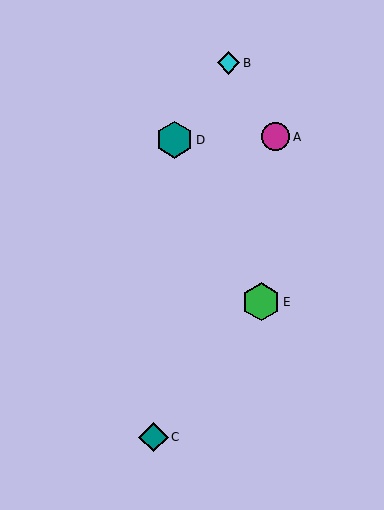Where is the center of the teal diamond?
The center of the teal diamond is at (154, 437).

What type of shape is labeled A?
Shape A is a magenta circle.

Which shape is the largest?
The green hexagon (labeled E) is the largest.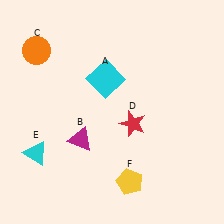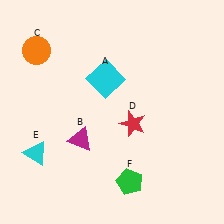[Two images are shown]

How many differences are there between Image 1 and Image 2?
There is 1 difference between the two images.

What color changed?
The pentagon (F) changed from yellow in Image 1 to green in Image 2.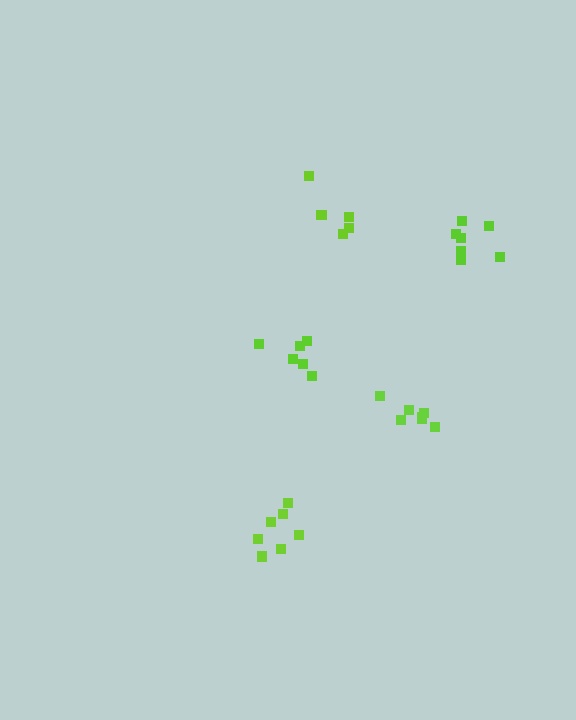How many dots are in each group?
Group 1: 7 dots, Group 2: 8 dots, Group 3: 7 dots, Group 4: 6 dots, Group 5: 5 dots (33 total).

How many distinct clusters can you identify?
There are 5 distinct clusters.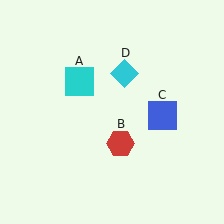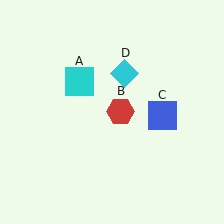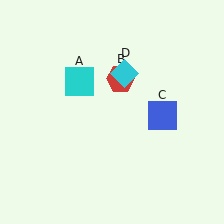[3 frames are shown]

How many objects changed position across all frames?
1 object changed position: red hexagon (object B).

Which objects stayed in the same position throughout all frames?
Cyan square (object A) and blue square (object C) and cyan diamond (object D) remained stationary.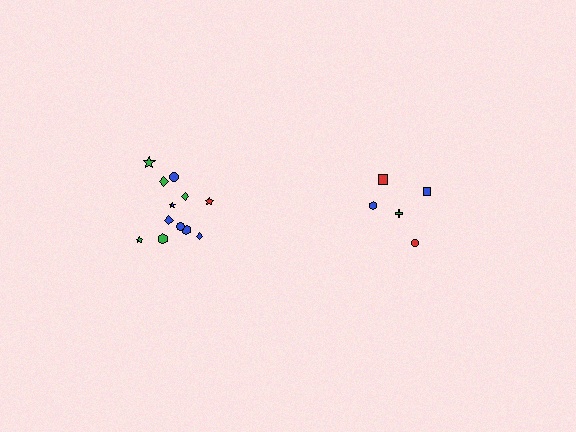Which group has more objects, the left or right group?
The left group.